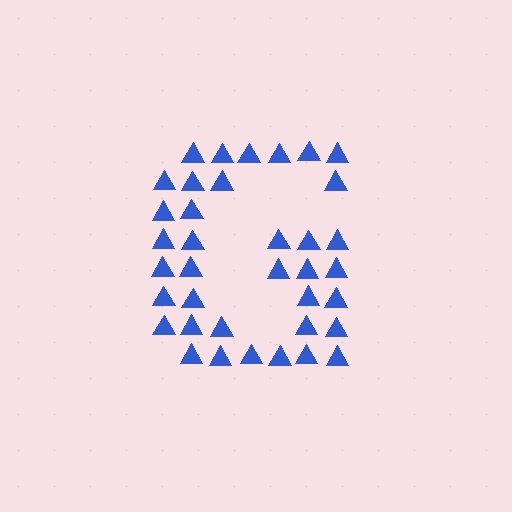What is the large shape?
The large shape is the letter G.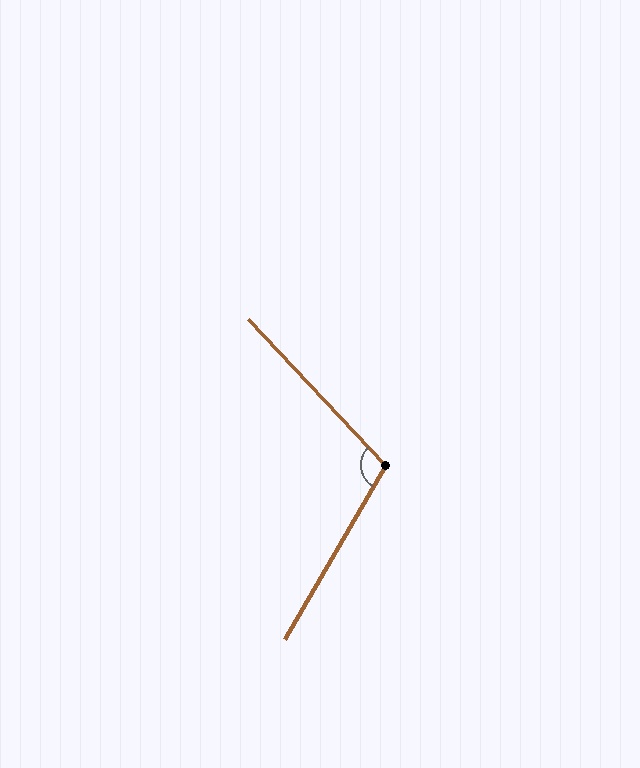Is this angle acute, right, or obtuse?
It is obtuse.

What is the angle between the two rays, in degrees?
Approximately 107 degrees.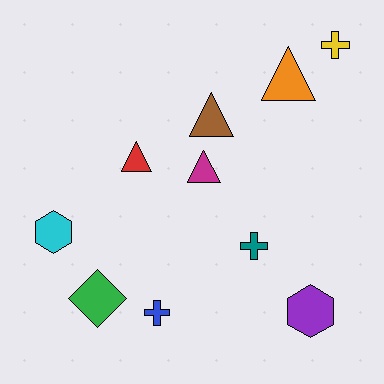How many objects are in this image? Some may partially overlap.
There are 10 objects.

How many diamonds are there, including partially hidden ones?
There is 1 diamond.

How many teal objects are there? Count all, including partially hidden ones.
There is 1 teal object.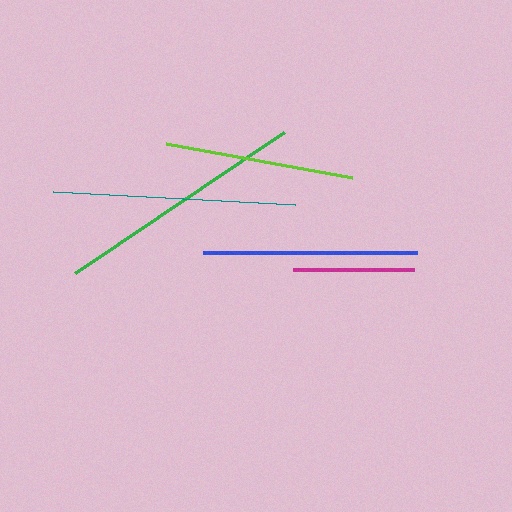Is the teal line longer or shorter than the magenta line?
The teal line is longer than the magenta line.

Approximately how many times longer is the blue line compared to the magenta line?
The blue line is approximately 1.8 times the length of the magenta line.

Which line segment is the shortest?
The magenta line is the shortest at approximately 120 pixels.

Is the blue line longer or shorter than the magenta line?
The blue line is longer than the magenta line.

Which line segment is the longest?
The green line is the longest at approximately 252 pixels.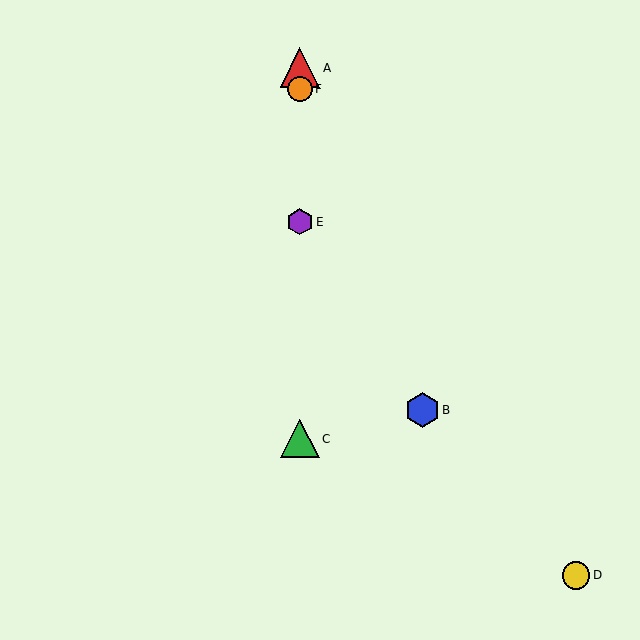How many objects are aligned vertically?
4 objects (A, C, E, F) are aligned vertically.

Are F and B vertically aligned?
No, F is at x≈300 and B is at x≈422.